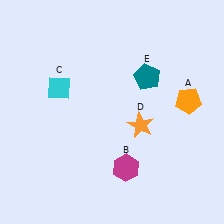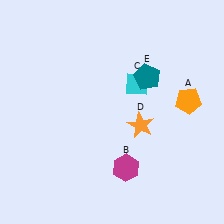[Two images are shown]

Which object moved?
The cyan diamond (C) moved right.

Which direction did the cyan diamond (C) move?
The cyan diamond (C) moved right.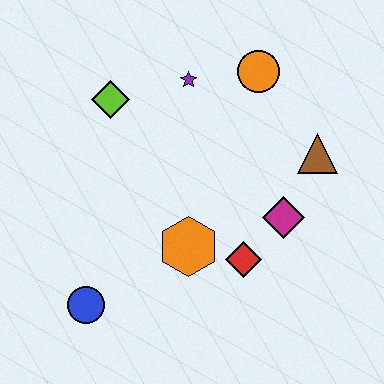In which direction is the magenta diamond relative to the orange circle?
The magenta diamond is below the orange circle.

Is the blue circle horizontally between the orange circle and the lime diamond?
No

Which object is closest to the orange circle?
The purple star is closest to the orange circle.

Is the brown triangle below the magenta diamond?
No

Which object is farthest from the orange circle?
The blue circle is farthest from the orange circle.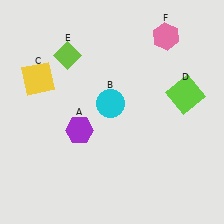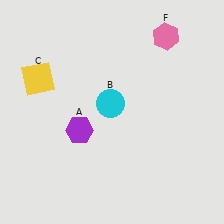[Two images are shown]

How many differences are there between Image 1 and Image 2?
There are 2 differences between the two images.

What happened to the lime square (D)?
The lime square (D) was removed in Image 2. It was in the top-right area of Image 1.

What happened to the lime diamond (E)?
The lime diamond (E) was removed in Image 2. It was in the top-left area of Image 1.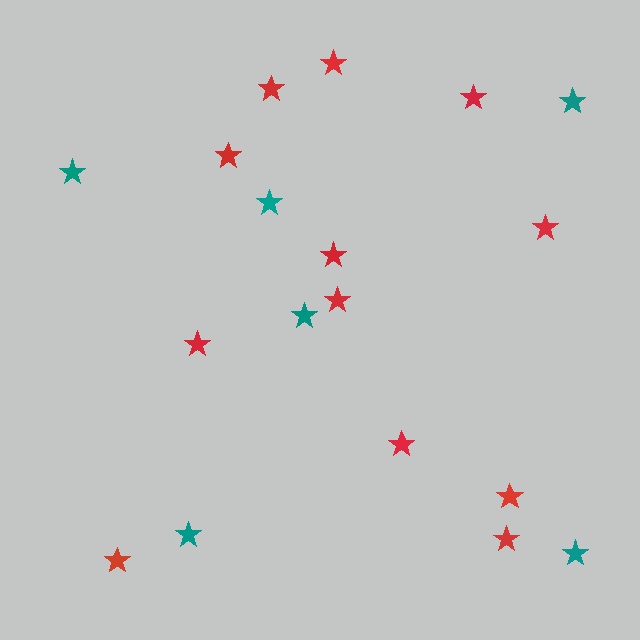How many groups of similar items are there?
There are 2 groups: one group of teal stars (6) and one group of red stars (12).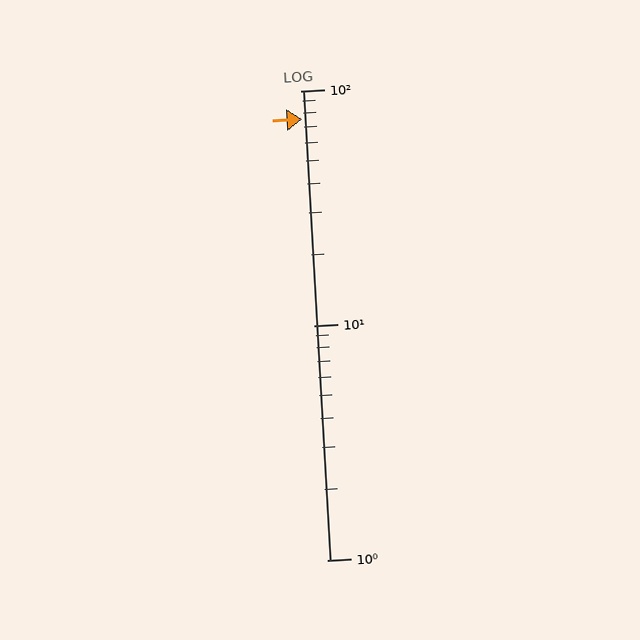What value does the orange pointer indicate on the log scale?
The pointer indicates approximately 76.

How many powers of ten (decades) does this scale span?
The scale spans 2 decades, from 1 to 100.